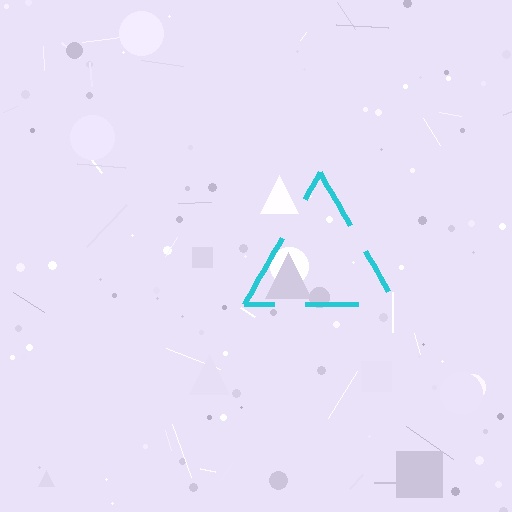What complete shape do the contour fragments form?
The contour fragments form a triangle.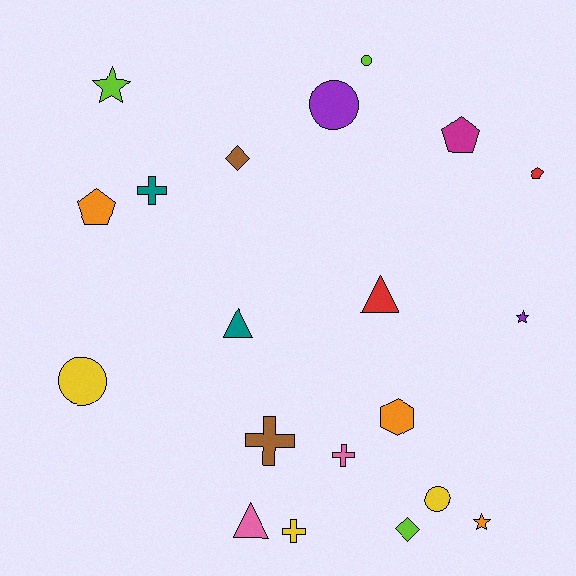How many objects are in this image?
There are 20 objects.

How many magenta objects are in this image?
There is 1 magenta object.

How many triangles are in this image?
There are 3 triangles.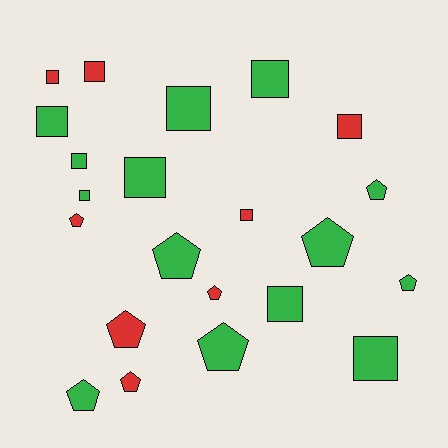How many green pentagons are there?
There are 6 green pentagons.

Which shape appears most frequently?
Square, with 12 objects.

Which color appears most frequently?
Green, with 14 objects.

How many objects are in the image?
There are 22 objects.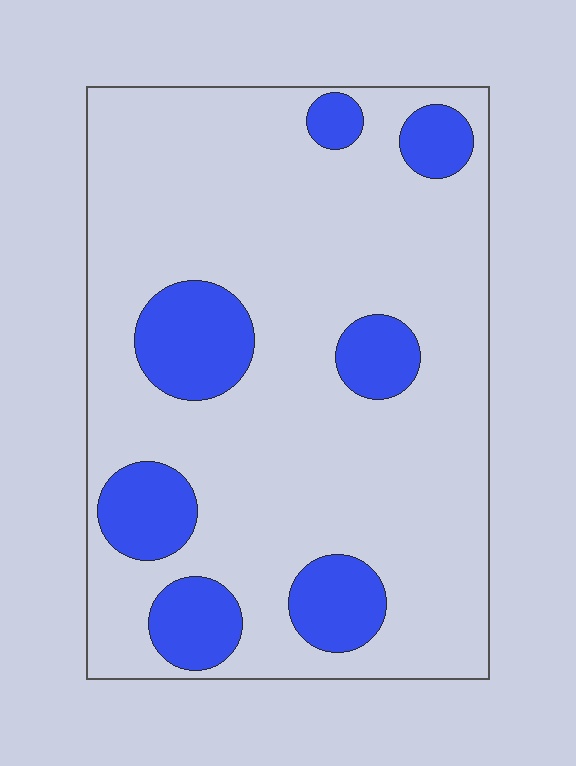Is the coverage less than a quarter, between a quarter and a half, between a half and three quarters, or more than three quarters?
Less than a quarter.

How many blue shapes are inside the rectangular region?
7.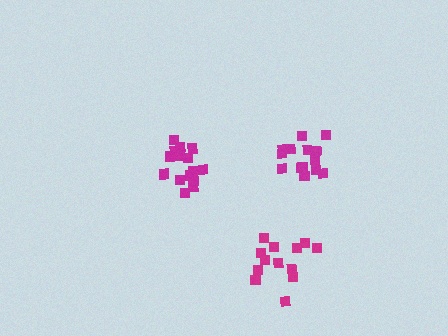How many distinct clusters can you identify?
There are 3 distinct clusters.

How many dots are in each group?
Group 1: 13 dots, Group 2: 15 dots, Group 3: 14 dots (42 total).